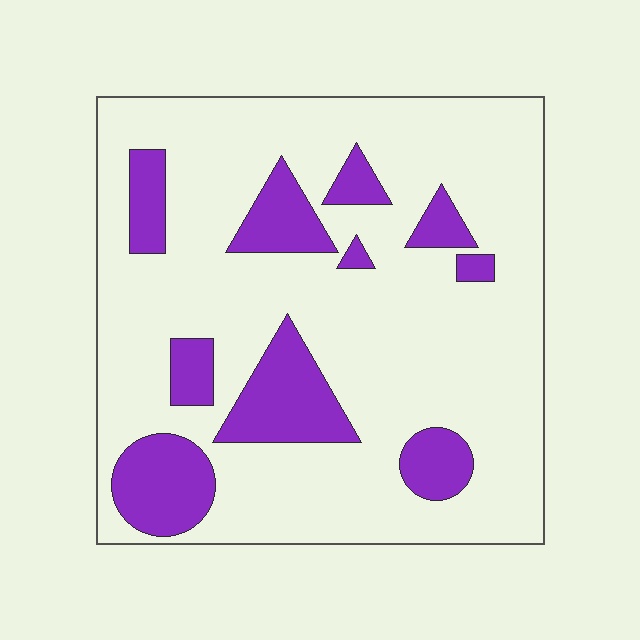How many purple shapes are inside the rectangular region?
10.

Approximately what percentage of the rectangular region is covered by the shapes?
Approximately 20%.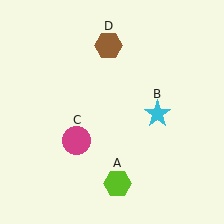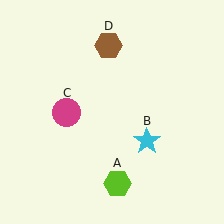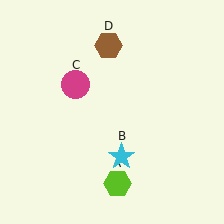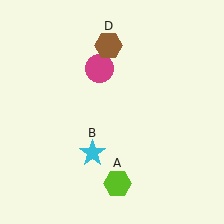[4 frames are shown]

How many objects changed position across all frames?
2 objects changed position: cyan star (object B), magenta circle (object C).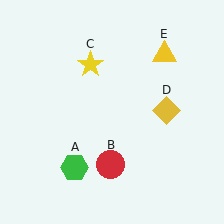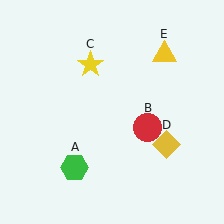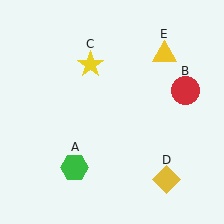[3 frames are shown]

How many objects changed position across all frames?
2 objects changed position: red circle (object B), yellow diamond (object D).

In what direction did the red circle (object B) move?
The red circle (object B) moved up and to the right.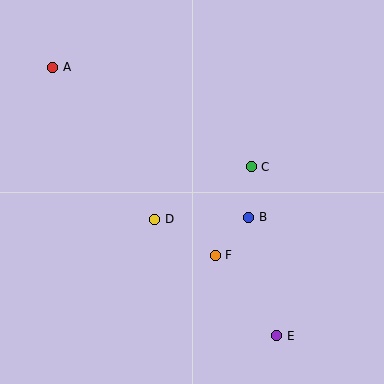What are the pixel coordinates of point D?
Point D is at (155, 219).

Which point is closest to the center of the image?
Point D at (155, 219) is closest to the center.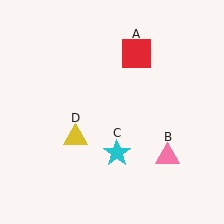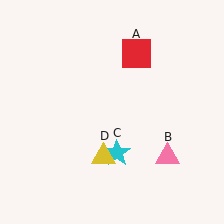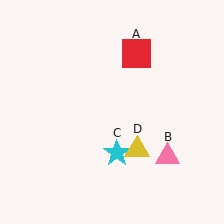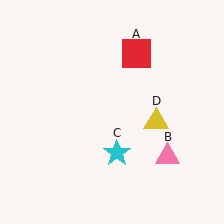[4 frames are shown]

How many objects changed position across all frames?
1 object changed position: yellow triangle (object D).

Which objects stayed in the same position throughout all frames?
Red square (object A) and pink triangle (object B) and cyan star (object C) remained stationary.